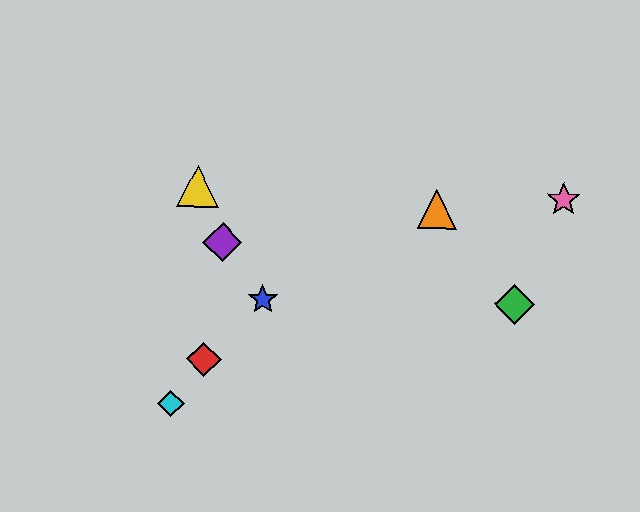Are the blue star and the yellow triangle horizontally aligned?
No, the blue star is at y≈300 and the yellow triangle is at y≈186.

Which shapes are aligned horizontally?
The blue star, the green diamond are aligned horizontally.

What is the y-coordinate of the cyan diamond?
The cyan diamond is at y≈404.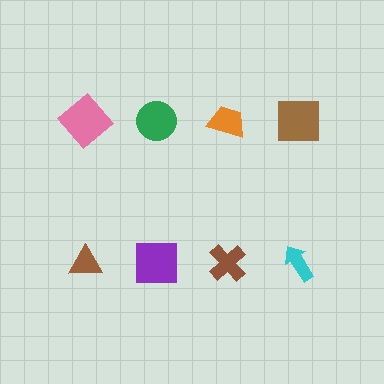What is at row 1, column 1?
A pink diamond.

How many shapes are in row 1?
4 shapes.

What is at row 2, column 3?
A brown cross.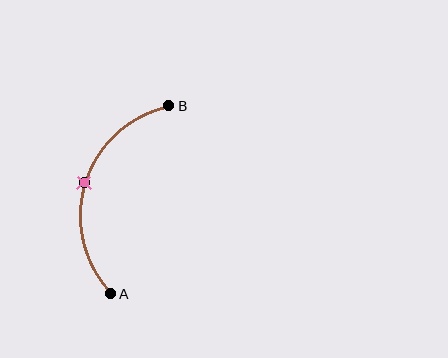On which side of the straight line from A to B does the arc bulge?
The arc bulges to the left of the straight line connecting A and B.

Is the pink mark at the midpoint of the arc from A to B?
Yes. The pink mark lies on the arc at equal arc-length from both A and B — it is the arc midpoint.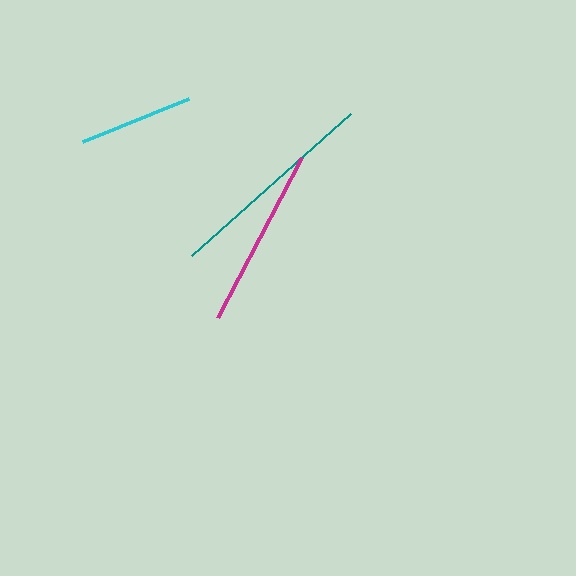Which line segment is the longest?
The teal line is the longest at approximately 213 pixels.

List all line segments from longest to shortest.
From longest to shortest: teal, magenta, cyan.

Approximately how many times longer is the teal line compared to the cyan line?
The teal line is approximately 1.9 times the length of the cyan line.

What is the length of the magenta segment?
The magenta segment is approximately 181 pixels long.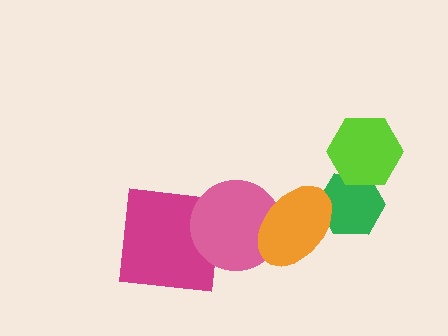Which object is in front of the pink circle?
The orange ellipse is in front of the pink circle.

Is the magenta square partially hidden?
Yes, it is partially covered by another shape.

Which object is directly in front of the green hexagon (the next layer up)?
The lime hexagon is directly in front of the green hexagon.